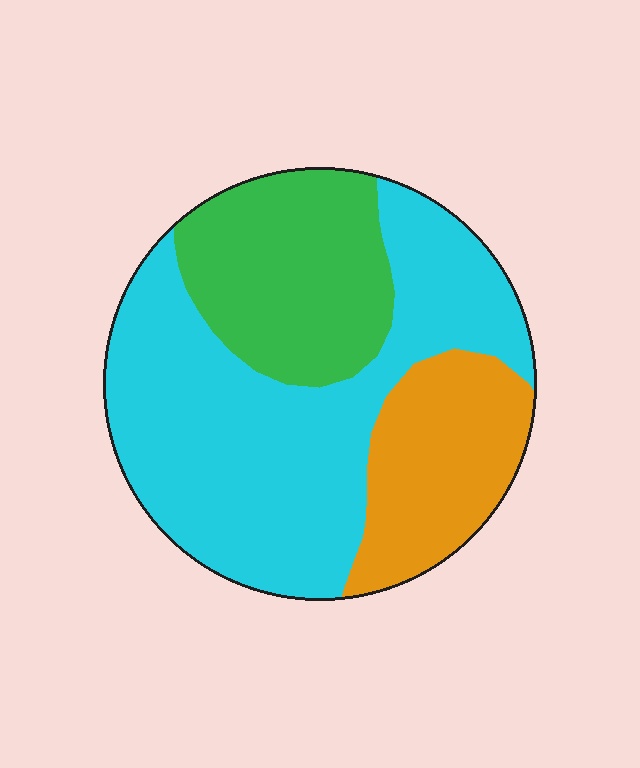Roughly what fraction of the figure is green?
Green covers about 25% of the figure.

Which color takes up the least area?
Orange, at roughly 20%.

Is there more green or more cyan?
Cyan.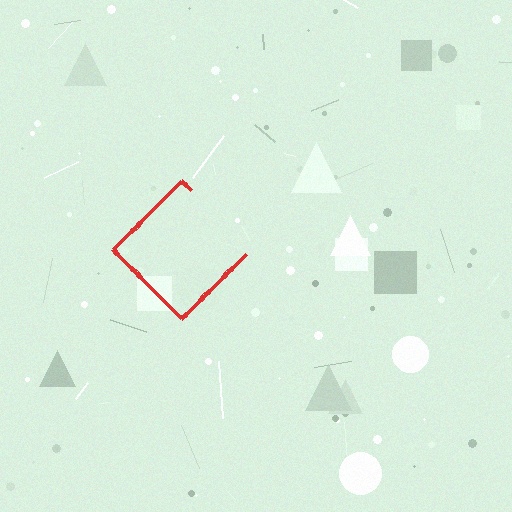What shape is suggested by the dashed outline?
The dashed outline suggests a diamond.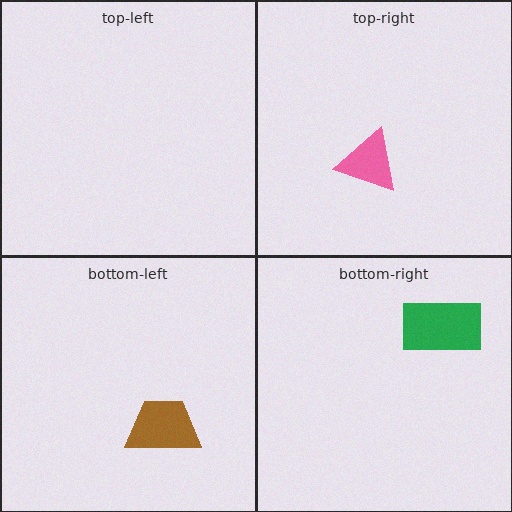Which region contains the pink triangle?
The top-right region.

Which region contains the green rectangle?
The bottom-right region.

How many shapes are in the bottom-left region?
1.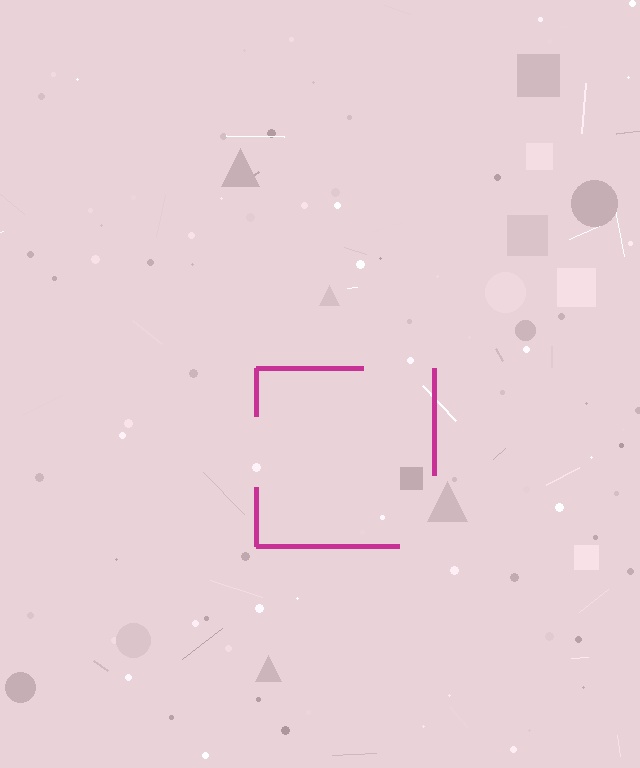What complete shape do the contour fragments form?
The contour fragments form a square.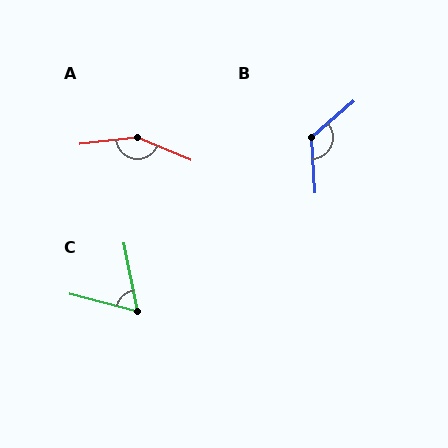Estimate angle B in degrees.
Approximately 127 degrees.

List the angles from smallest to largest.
C (65°), B (127°), A (151°).